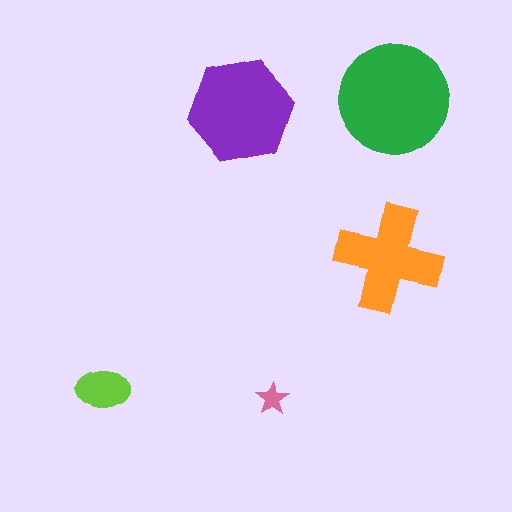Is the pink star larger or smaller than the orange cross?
Smaller.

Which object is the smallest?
The pink star.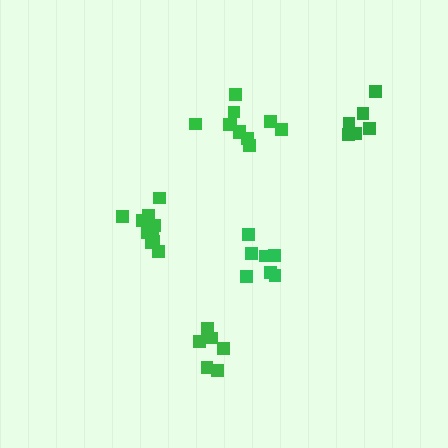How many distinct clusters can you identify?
There are 5 distinct clusters.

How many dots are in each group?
Group 1: 7 dots, Group 2: 10 dots, Group 3: 7 dots, Group 4: 6 dots, Group 5: 11 dots (41 total).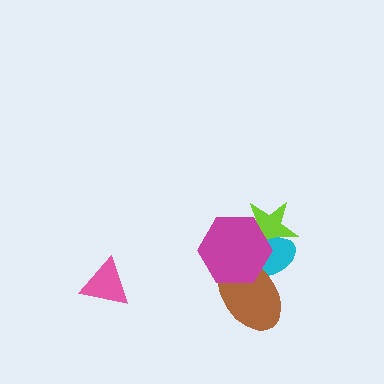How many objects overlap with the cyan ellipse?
3 objects overlap with the cyan ellipse.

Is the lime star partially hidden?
Yes, it is partially covered by another shape.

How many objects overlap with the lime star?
2 objects overlap with the lime star.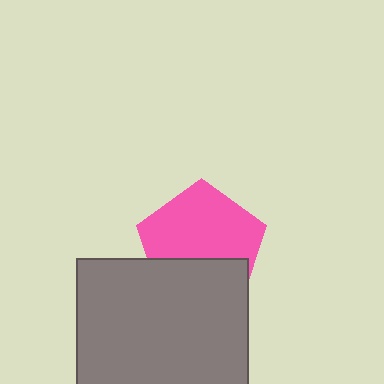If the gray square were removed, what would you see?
You would see the complete pink pentagon.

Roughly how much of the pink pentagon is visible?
About half of it is visible (roughly 63%).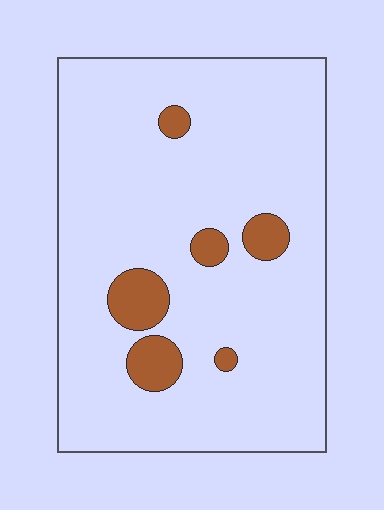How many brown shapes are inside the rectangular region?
6.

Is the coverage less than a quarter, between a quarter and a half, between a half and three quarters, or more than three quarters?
Less than a quarter.